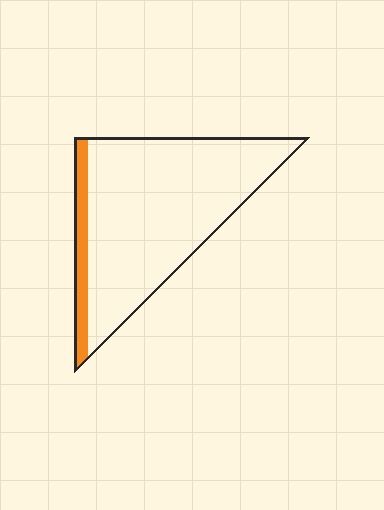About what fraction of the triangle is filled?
About one eighth (1/8).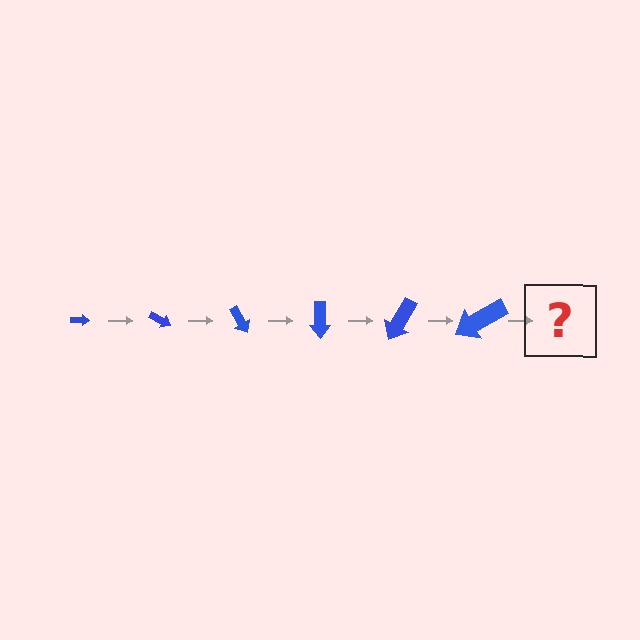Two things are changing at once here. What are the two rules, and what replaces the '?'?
The two rules are that the arrow grows larger each step and it rotates 30 degrees each step. The '?' should be an arrow, larger than the previous one and rotated 180 degrees from the start.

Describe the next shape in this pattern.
It should be an arrow, larger than the previous one and rotated 180 degrees from the start.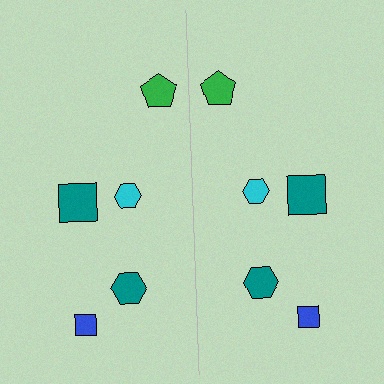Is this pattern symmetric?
Yes, this pattern has bilateral (reflection) symmetry.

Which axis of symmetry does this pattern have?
The pattern has a vertical axis of symmetry running through the center of the image.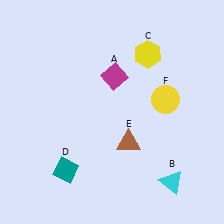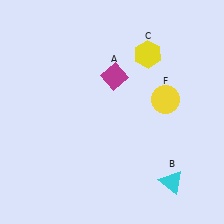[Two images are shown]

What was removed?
The brown triangle (E), the teal diamond (D) were removed in Image 2.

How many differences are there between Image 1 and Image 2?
There are 2 differences between the two images.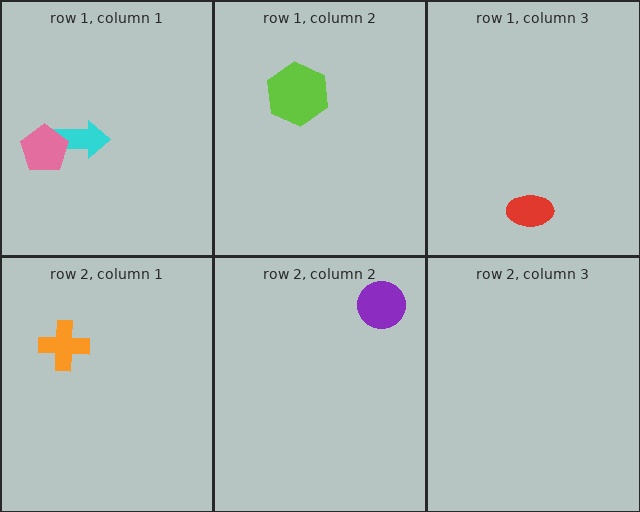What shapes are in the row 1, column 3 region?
The red ellipse.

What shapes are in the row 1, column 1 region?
The cyan arrow, the pink pentagon.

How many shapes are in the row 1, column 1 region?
2.